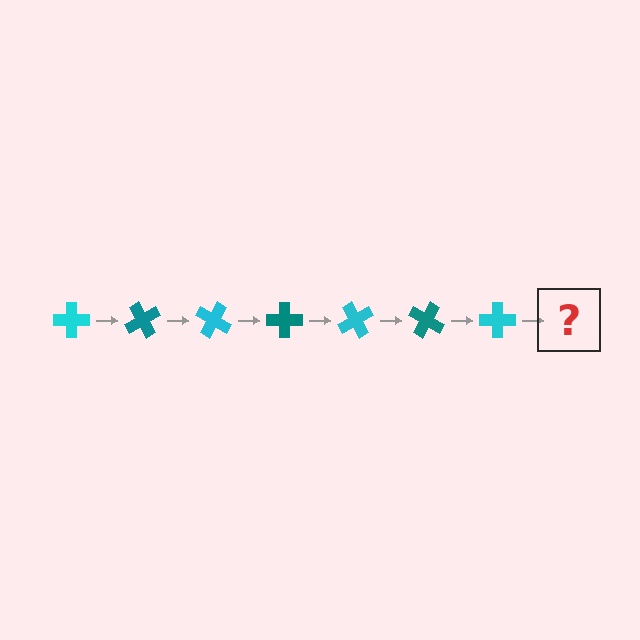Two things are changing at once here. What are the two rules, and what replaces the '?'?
The two rules are that it rotates 60 degrees each step and the color cycles through cyan and teal. The '?' should be a teal cross, rotated 420 degrees from the start.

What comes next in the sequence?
The next element should be a teal cross, rotated 420 degrees from the start.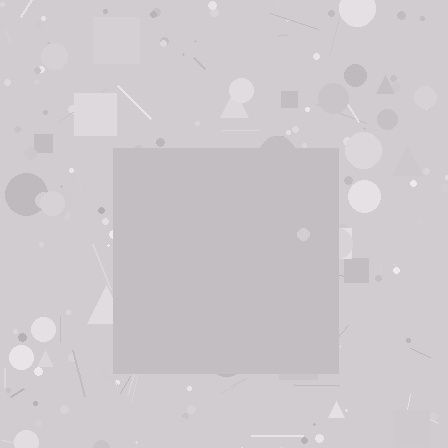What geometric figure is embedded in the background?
A square is embedded in the background.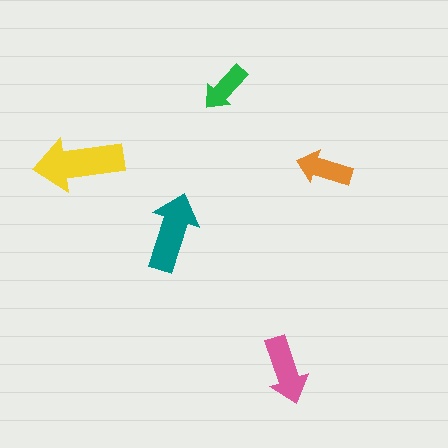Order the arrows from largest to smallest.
the yellow one, the teal one, the pink one, the orange one, the green one.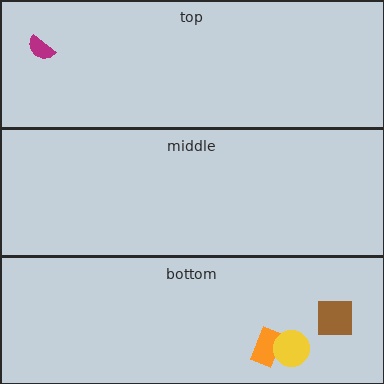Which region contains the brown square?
The bottom region.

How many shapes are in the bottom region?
3.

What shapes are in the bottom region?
The brown square, the orange rectangle, the yellow circle.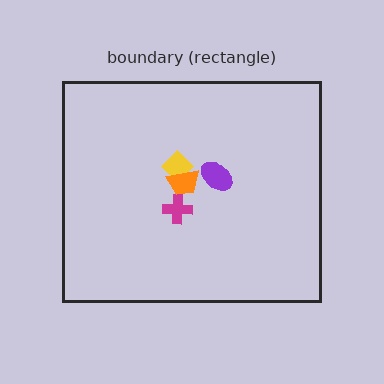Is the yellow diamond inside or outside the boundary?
Inside.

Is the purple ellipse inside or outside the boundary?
Inside.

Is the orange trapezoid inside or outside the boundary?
Inside.